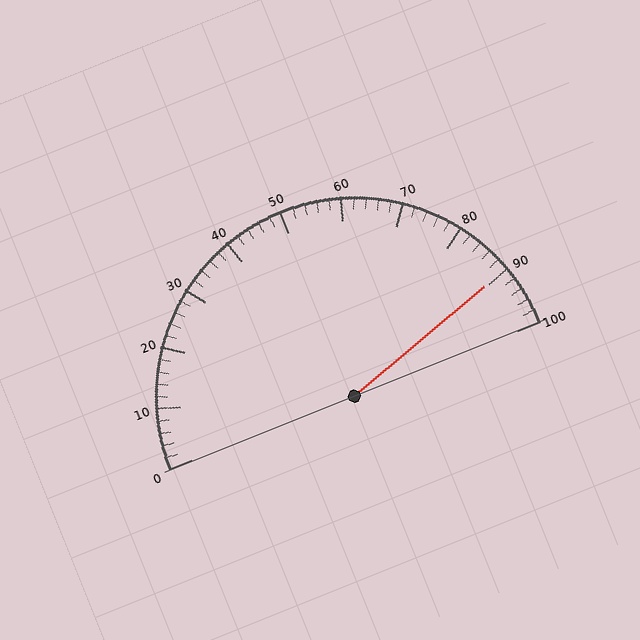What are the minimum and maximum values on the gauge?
The gauge ranges from 0 to 100.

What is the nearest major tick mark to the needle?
The nearest major tick mark is 90.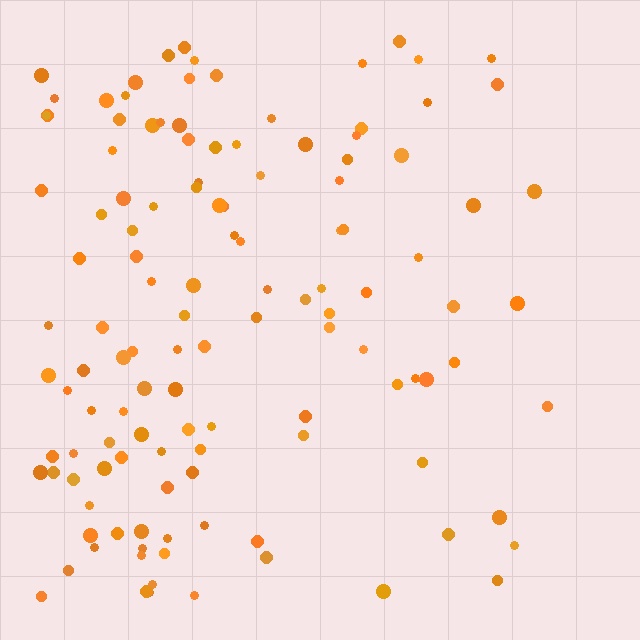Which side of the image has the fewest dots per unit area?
The right.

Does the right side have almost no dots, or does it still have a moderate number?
Still a moderate number, just noticeably fewer than the left.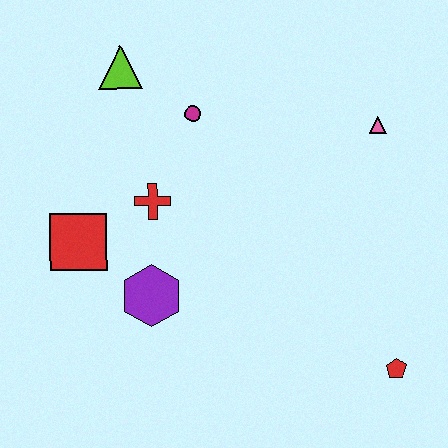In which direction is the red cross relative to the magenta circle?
The red cross is below the magenta circle.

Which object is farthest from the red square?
The red pentagon is farthest from the red square.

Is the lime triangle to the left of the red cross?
Yes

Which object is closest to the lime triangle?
The magenta circle is closest to the lime triangle.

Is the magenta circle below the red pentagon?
No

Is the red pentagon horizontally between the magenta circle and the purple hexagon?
No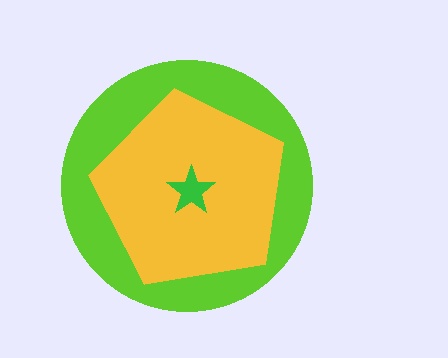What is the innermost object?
The green star.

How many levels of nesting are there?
3.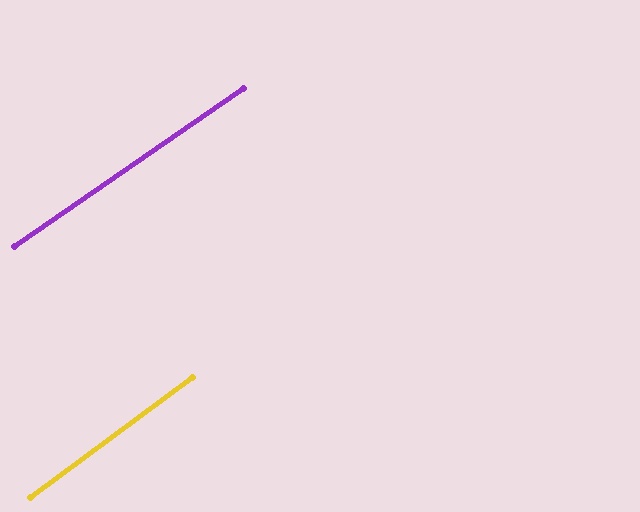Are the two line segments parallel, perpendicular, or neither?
Parallel — their directions differ by only 1.6°.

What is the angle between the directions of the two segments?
Approximately 2 degrees.